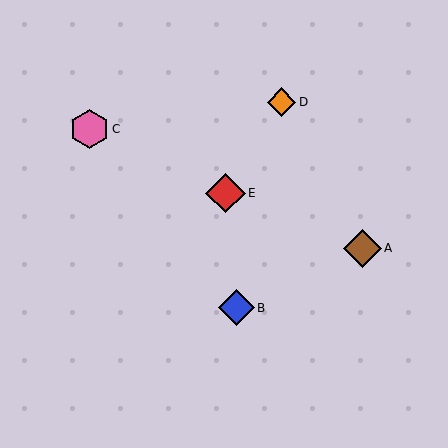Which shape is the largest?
The red diamond (labeled E) is the largest.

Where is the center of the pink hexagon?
The center of the pink hexagon is at (90, 129).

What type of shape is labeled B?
Shape B is a blue diamond.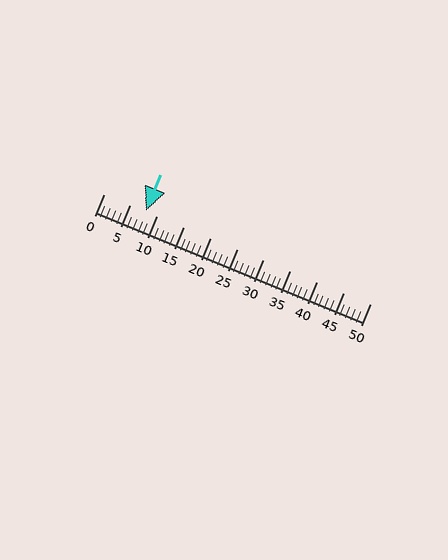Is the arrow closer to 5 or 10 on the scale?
The arrow is closer to 10.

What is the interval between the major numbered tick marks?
The major tick marks are spaced 5 units apart.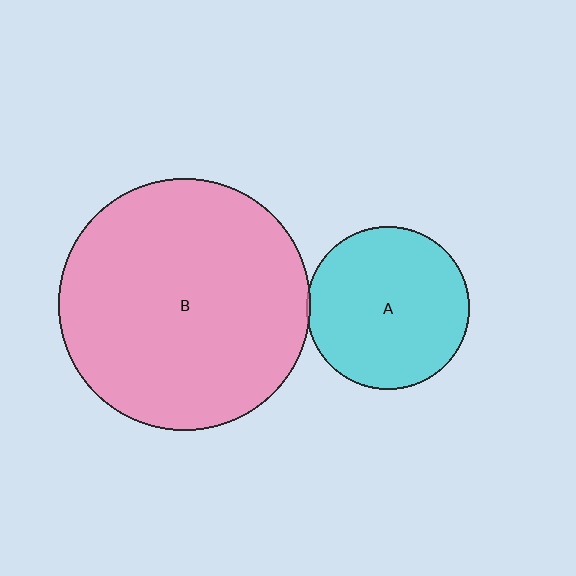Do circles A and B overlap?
Yes.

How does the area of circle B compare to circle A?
Approximately 2.4 times.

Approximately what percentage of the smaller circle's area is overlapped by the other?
Approximately 5%.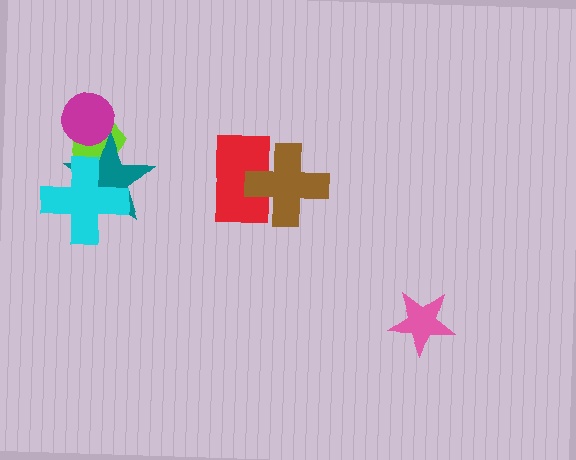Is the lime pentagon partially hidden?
Yes, it is partially covered by another shape.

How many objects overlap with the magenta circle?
2 objects overlap with the magenta circle.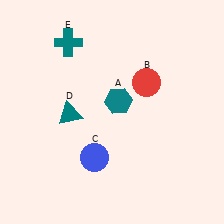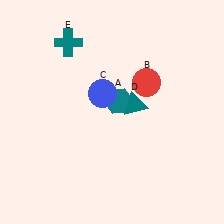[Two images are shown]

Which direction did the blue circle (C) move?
The blue circle (C) moved up.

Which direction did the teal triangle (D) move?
The teal triangle (D) moved right.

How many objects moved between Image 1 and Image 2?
2 objects moved between the two images.